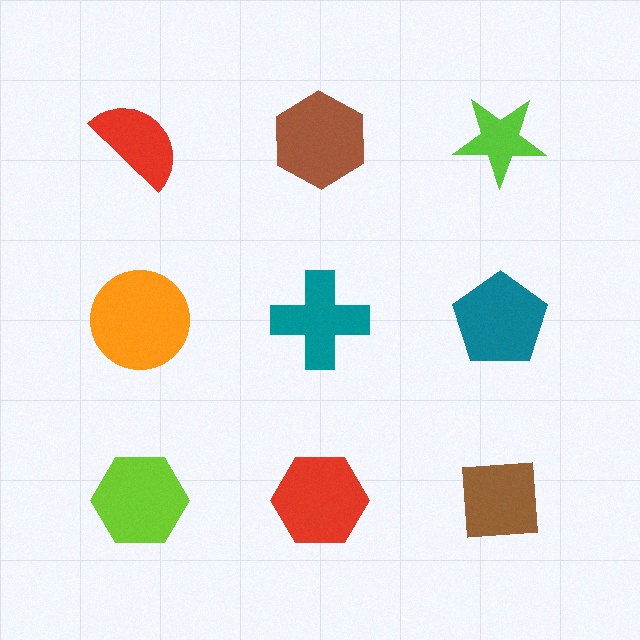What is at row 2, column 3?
A teal pentagon.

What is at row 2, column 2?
A teal cross.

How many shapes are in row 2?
3 shapes.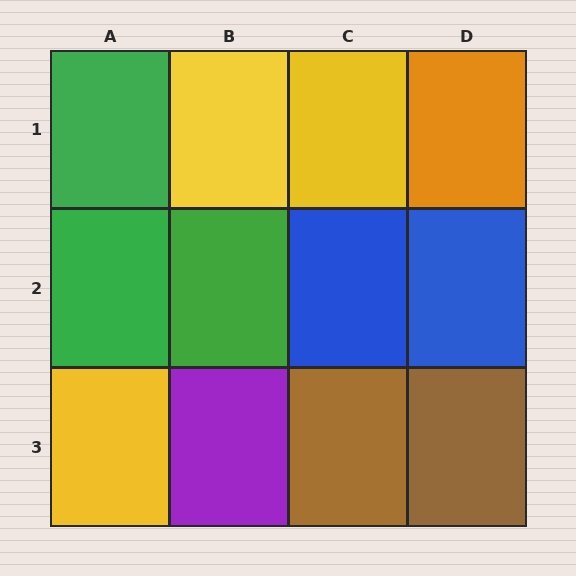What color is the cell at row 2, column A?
Green.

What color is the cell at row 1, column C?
Yellow.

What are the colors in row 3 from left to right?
Yellow, purple, brown, brown.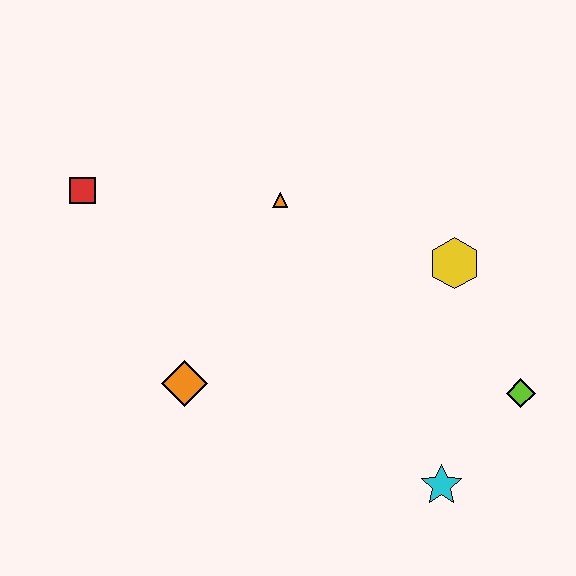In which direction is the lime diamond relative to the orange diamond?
The lime diamond is to the right of the orange diamond.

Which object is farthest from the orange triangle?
The cyan star is farthest from the orange triangle.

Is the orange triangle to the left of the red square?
No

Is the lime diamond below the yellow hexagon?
Yes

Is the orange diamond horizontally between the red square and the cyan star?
Yes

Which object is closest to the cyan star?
The lime diamond is closest to the cyan star.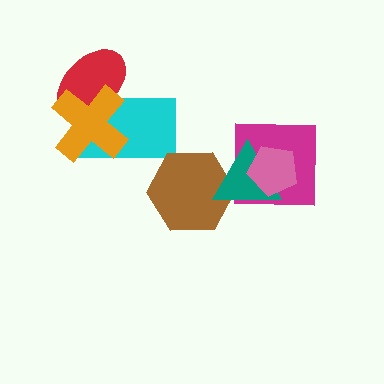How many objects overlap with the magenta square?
2 objects overlap with the magenta square.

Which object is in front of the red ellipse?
The orange cross is in front of the red ellipse.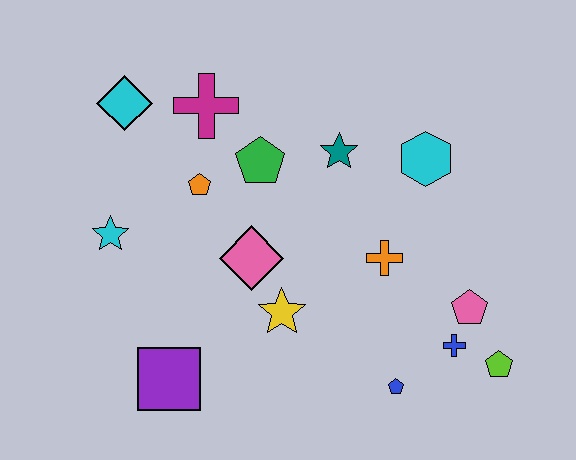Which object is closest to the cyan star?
The orange pentagon is closest to the cyan star.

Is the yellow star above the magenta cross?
No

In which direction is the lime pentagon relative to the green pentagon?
The lime pentagon is to the right of the green pentagon.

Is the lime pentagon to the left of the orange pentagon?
No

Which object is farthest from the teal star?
The purple square is farthest from the teal star.